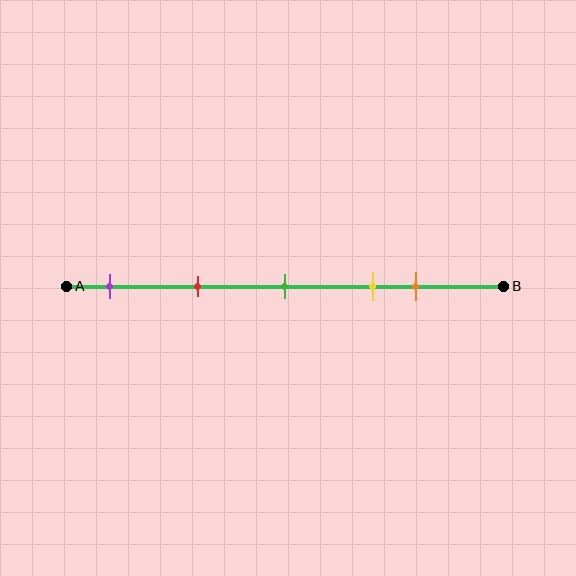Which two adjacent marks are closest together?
The yellow and orange marks are the closest adjacent pair.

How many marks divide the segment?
There are 5 marks dividing the segment.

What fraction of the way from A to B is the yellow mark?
The yellow mark is approximately 70% (0.7) of the way from A to B.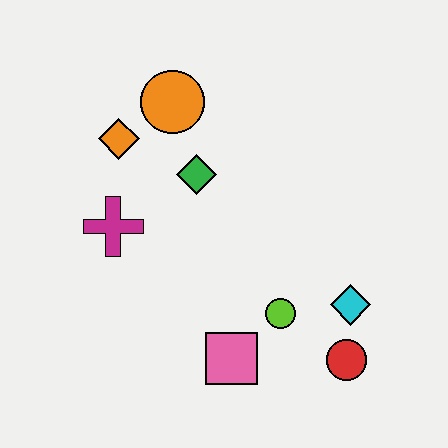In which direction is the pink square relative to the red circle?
The pink square is to the left of the red circle.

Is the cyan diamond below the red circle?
No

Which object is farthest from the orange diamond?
The red circle is farthest from the orange diamond.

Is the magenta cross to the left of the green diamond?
Yes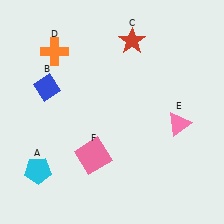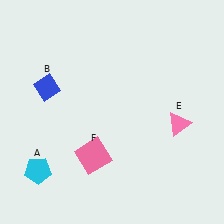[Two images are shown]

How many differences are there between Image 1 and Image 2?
There are 2 differences between the two images.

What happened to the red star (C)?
The red star (C) was removed in Image 2. It was in the top-right area of Image 1.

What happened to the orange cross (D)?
The orange cross (D) was removed in Image 2. It was in the top-left area of Image 1.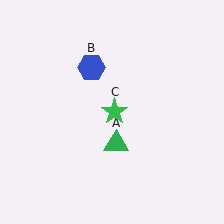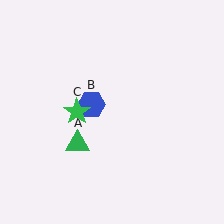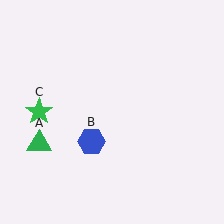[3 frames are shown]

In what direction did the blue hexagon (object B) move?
The blue hexagon (object B) moved down.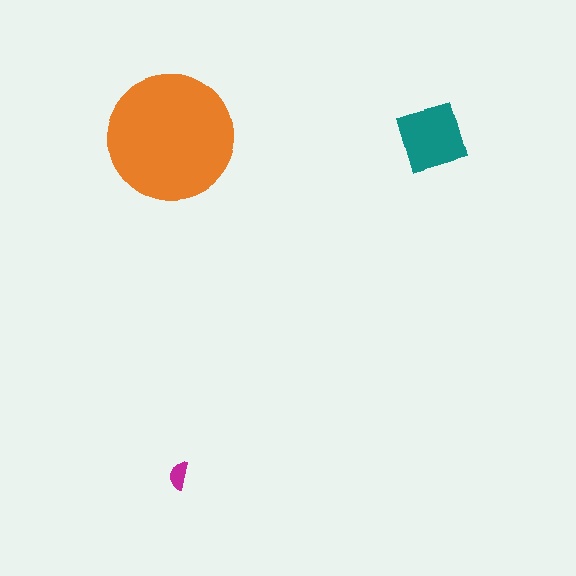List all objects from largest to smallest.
The orange circle, the teal square, the magenta semicircle.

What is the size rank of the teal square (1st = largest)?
2nd.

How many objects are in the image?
There are 3 objects in the image.